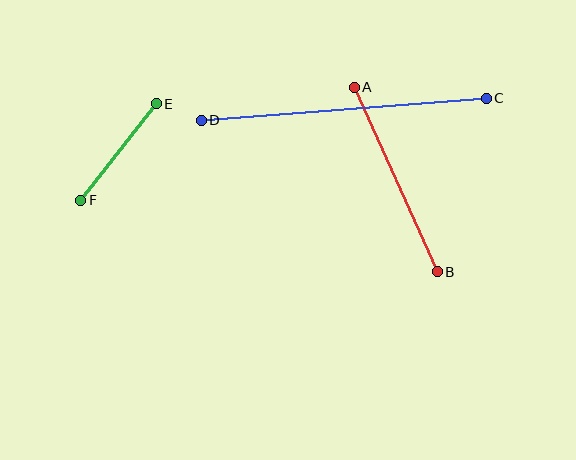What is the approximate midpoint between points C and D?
The midpoint is at approximately (344, 109) pixels.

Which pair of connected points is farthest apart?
Points C and D are farthest apart.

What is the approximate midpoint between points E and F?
The midpoint is at approximately (118, 152) pixels.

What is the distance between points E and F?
The distance is approximately 123 pixels.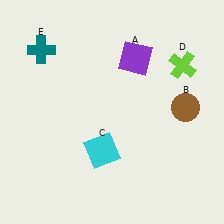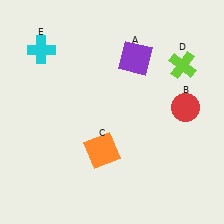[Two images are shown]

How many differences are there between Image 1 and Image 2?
There are 3 differences between the two images.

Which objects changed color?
B changed from brown to red. C changed from cyan to orange. E changed from teal to cyan.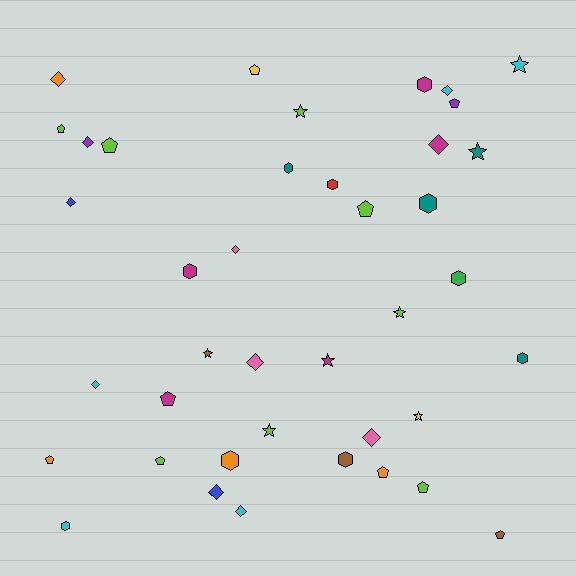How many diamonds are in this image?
There are 11 diamonds.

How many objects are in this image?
There are 40 objects.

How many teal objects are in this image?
There are 4 teal objects.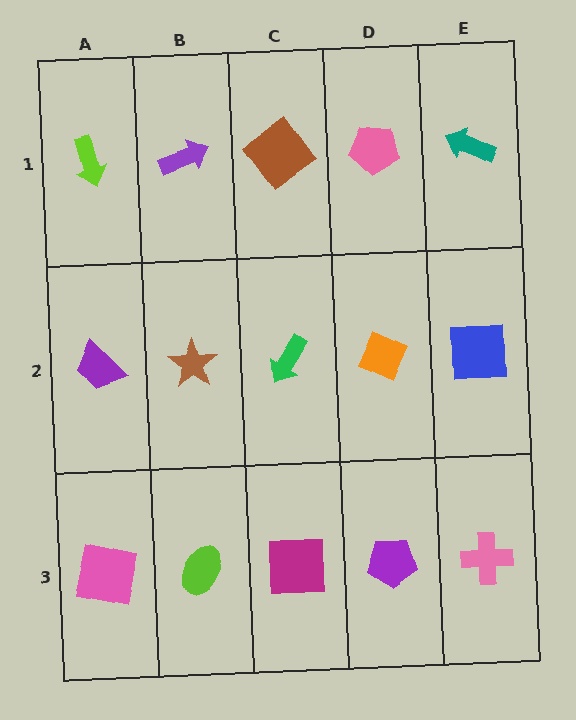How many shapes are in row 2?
5 shapes.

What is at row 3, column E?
A pink cross.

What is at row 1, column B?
A purple arrow.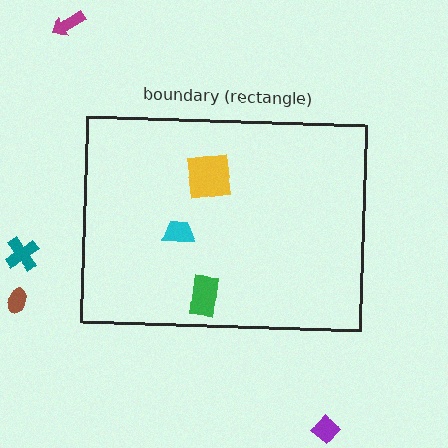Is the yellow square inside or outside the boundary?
Inside.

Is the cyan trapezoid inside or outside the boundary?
Inside.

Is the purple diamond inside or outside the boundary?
Outside.